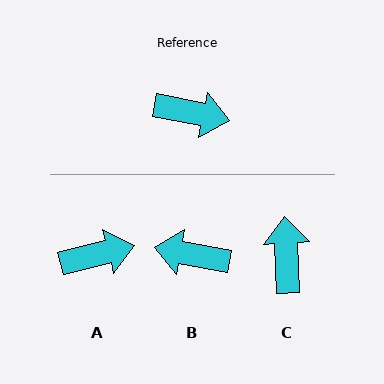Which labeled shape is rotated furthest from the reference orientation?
B, about 179 degrees away.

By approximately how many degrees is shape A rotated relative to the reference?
Approximately 25 degrees counter-clockwise.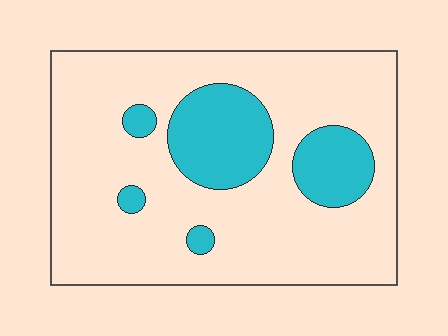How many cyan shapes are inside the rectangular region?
5.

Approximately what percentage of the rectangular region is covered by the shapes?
Approximately 20%.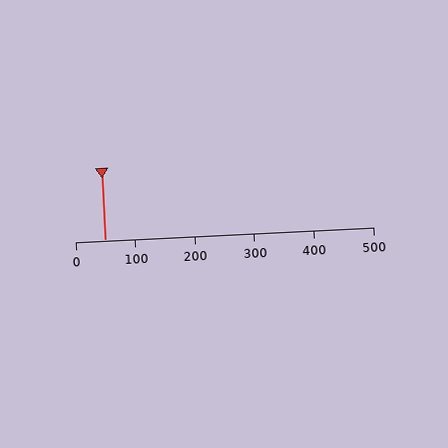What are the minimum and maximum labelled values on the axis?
The axis runs from 0 to 500.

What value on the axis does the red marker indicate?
The marker indicates approximately 50.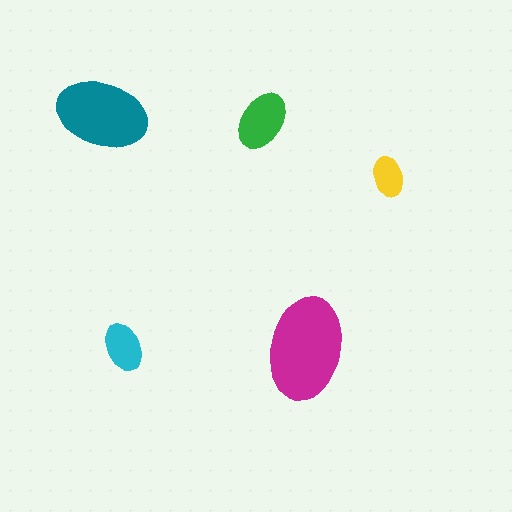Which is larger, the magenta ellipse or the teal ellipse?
The magenta one.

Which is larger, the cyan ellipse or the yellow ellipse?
The cyan one.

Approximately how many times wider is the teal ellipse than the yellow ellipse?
About 2.5 times wider.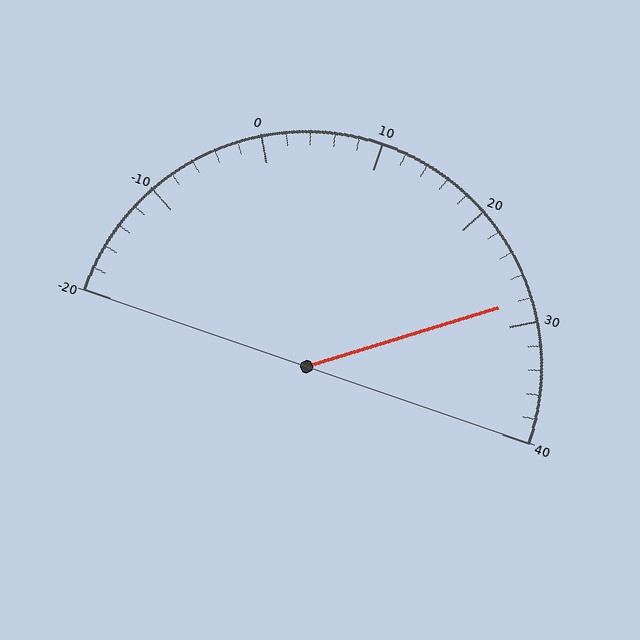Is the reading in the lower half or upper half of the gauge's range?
The reading is in the upper half of the range (-20 to 40).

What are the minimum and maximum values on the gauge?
The gauge ranges from -20 to 40.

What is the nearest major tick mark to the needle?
The nearest major tick mark is 30.